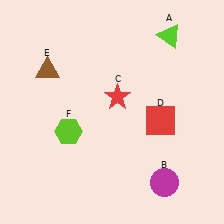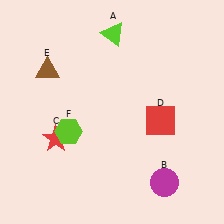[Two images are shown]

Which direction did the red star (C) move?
The red star (C) moved left.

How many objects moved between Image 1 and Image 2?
2 objects moved between the two images.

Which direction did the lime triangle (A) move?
The lime triangle (A) moved left.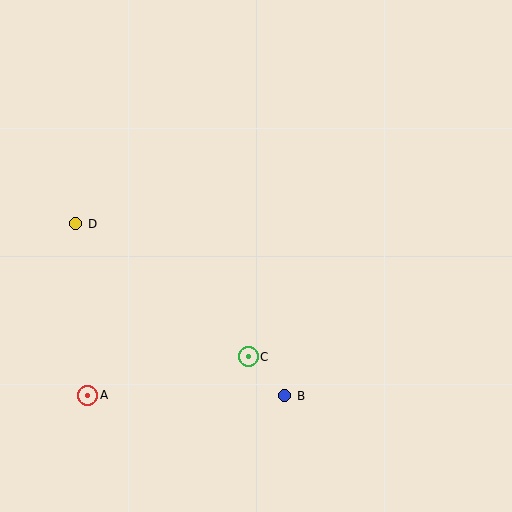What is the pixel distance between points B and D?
The distance between B and D is 271 pixels.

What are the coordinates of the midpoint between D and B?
The midpoint between D and B is at (180, 310).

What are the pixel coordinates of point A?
Point A is at (88, 395).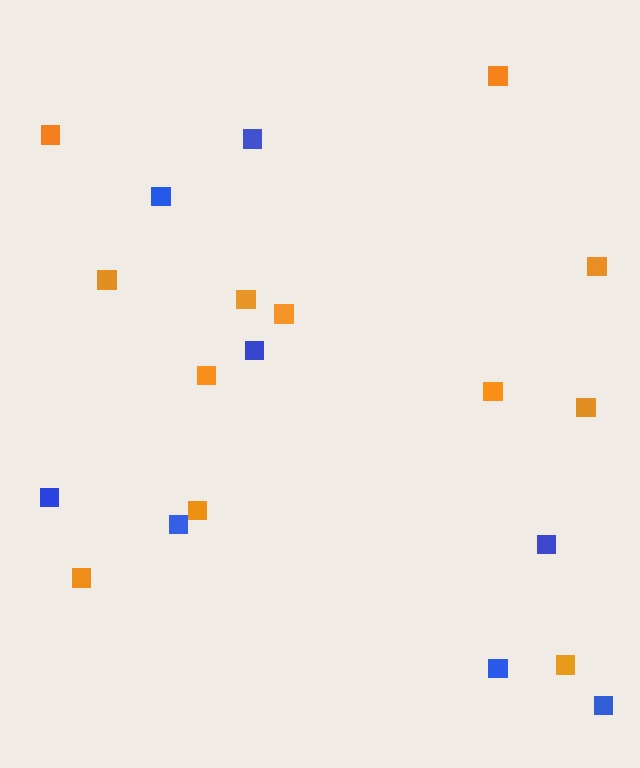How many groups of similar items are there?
There are 2 groups: one group of blue squares (8) and one group of orange squares (12).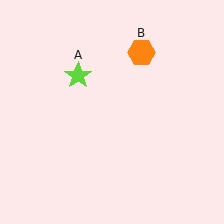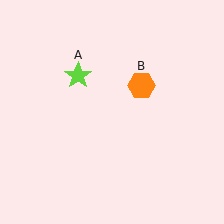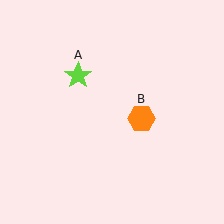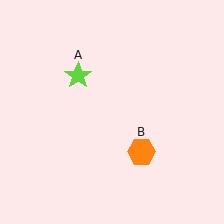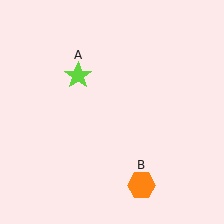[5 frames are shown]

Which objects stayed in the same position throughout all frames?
Lime star (object A) remained stationary.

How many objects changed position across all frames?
1 object changed position: orange hexagon (object B).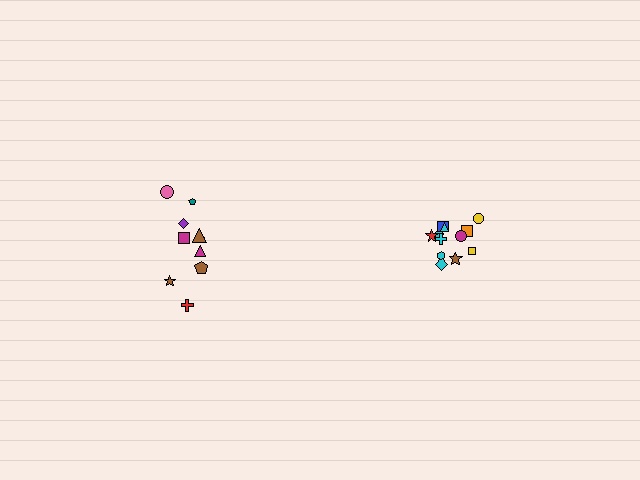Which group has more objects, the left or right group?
The right group.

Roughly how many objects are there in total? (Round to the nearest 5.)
Roughly 20 objects in total.